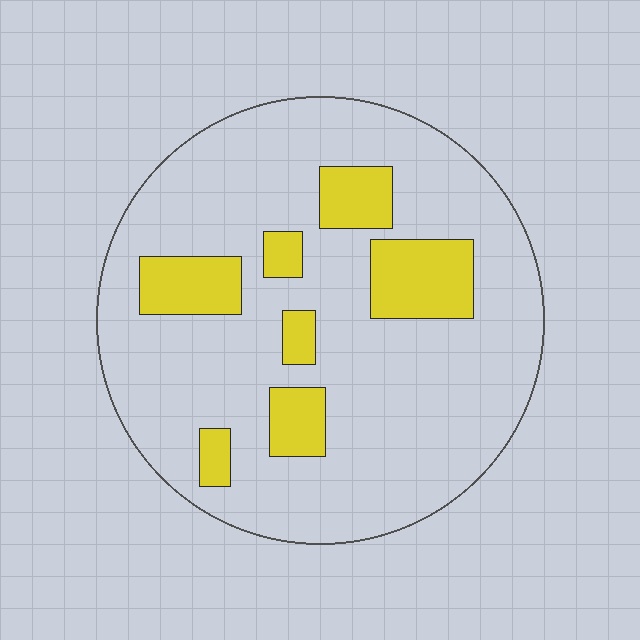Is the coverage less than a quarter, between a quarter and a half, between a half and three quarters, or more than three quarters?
Less than a quarter.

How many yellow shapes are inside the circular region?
7.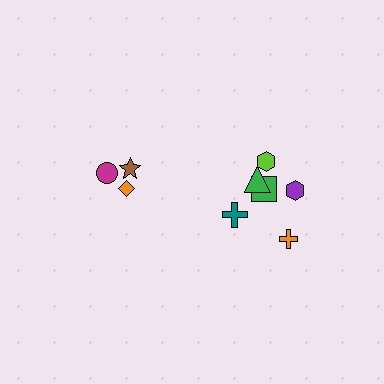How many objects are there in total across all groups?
There are 9 objects.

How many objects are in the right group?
There are 6 objects.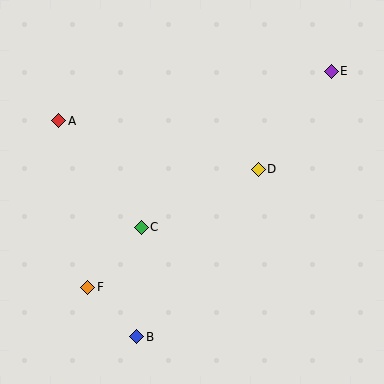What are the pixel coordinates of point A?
Point A is at (59, 121).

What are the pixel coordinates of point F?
Point F is at (88, 287).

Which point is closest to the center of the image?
Point C at (142, 227) is closest to the center.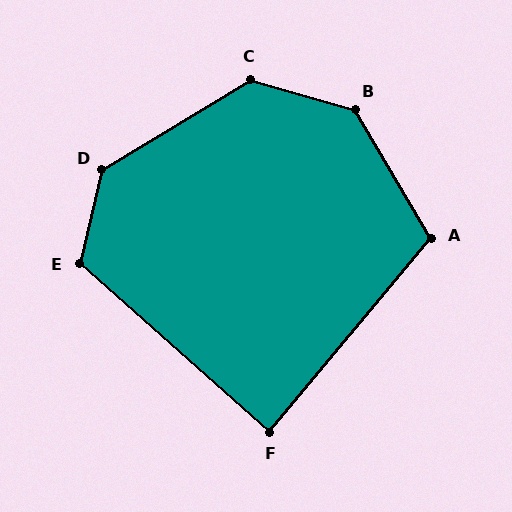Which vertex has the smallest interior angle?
F, at approximately 88 degrees.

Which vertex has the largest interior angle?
B, at approximately 137 degrees.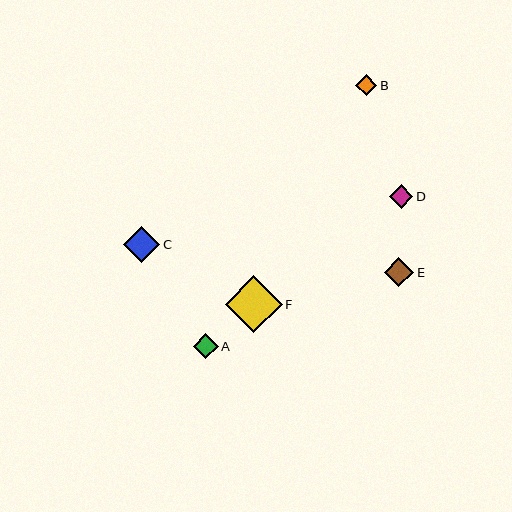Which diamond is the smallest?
Diamond B is the smallest with a size of approximately 21 pixels.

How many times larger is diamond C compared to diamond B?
Diamond C is approximately 1.7 times the size of diamond B.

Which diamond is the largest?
Diamond F is the largest with a size of approximately 57 pixels.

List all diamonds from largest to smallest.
From largest to smallest: F, C, E, A, D, B.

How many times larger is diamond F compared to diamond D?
Diamond F is approximately 2.4 times the size of diamond D.